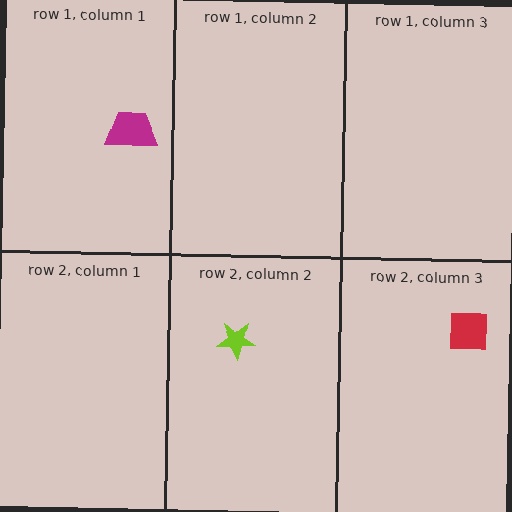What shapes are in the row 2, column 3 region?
The red square.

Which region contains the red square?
The row 2, column 3 region.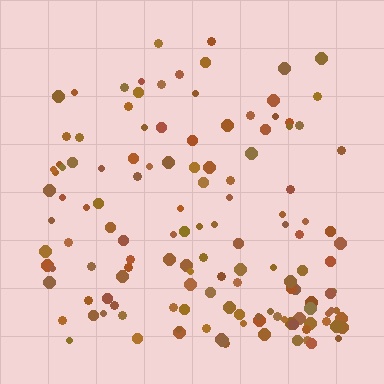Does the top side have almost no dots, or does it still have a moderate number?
Still a moderate number, just noticeably fewer than the bottom.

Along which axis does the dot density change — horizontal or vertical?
Vertical.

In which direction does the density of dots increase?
From top to bottom, with the bottom side densest.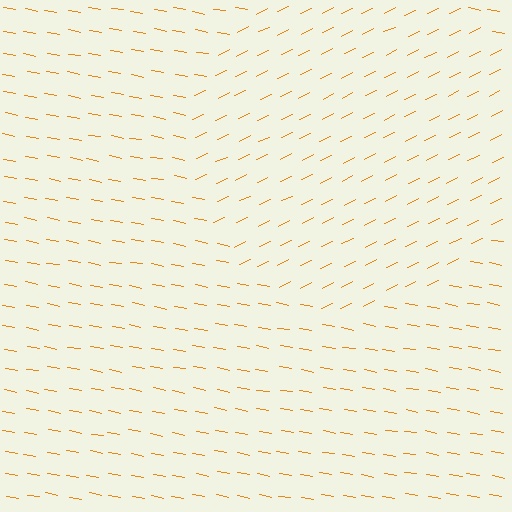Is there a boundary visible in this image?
Yes, there is a texture boundary formed by a change in line orientation.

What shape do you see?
I see a circle.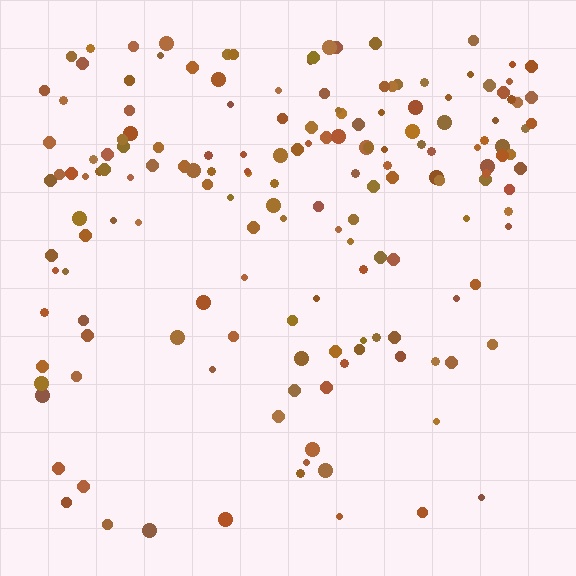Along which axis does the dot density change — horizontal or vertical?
Vertical.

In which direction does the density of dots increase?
From bottom to top, with the top side densest.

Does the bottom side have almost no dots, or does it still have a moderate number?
Still a moderate number, just noticeably fewer than the top.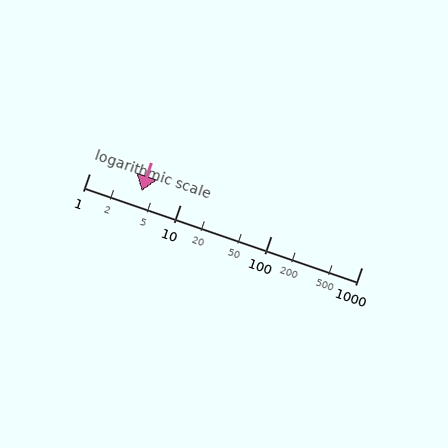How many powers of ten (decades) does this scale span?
The scale spans 3 decades, from 1 to 1000.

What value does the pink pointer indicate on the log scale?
The pointer indicates approximately 3.8.